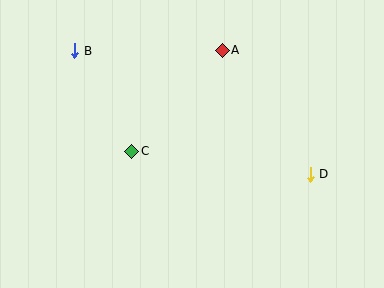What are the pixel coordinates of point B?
Point B is at (75, 51).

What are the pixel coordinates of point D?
Point D is at (310, 174).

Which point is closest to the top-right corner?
Point A is closest to the top-right corner.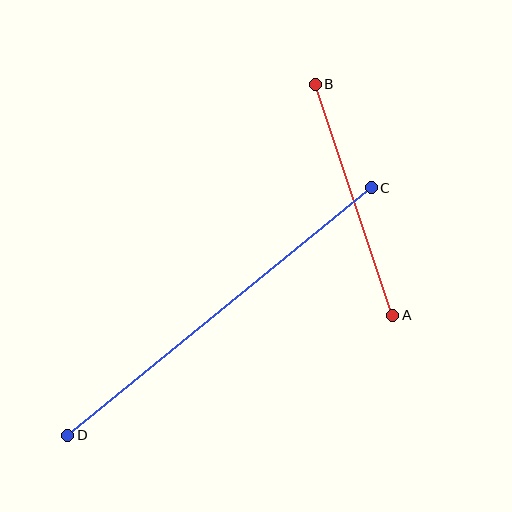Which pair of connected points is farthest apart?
Points C and D are farthest apart.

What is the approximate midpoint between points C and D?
The midpoint is at approximately (220, 311) pixels.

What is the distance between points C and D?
The distance is approximately 391 pixels.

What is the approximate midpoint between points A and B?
The midpoint is at approximately (354, 200) pixels.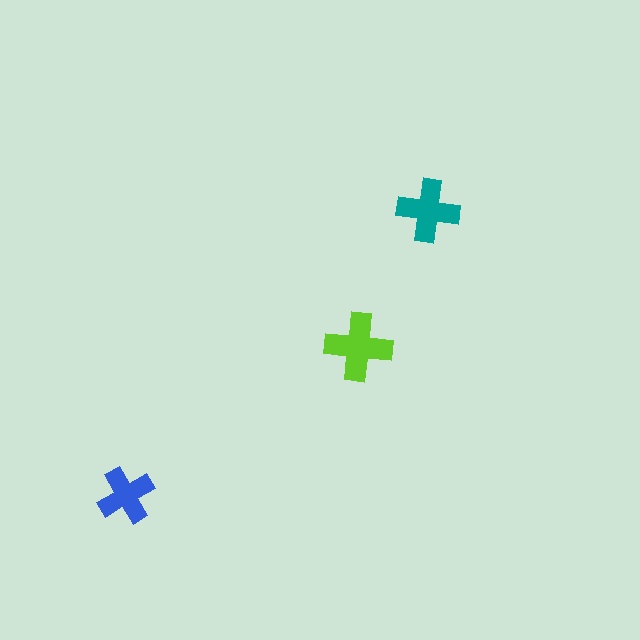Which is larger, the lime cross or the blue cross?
The lime one.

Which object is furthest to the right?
The teal cross is rightmost.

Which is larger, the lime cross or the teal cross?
The lime one.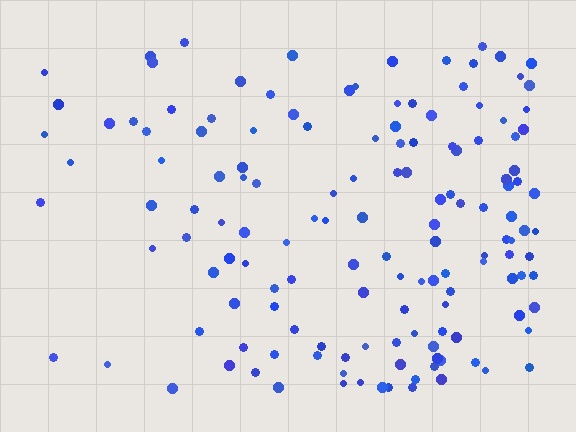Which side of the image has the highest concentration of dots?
The right.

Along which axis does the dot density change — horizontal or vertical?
Horizontal.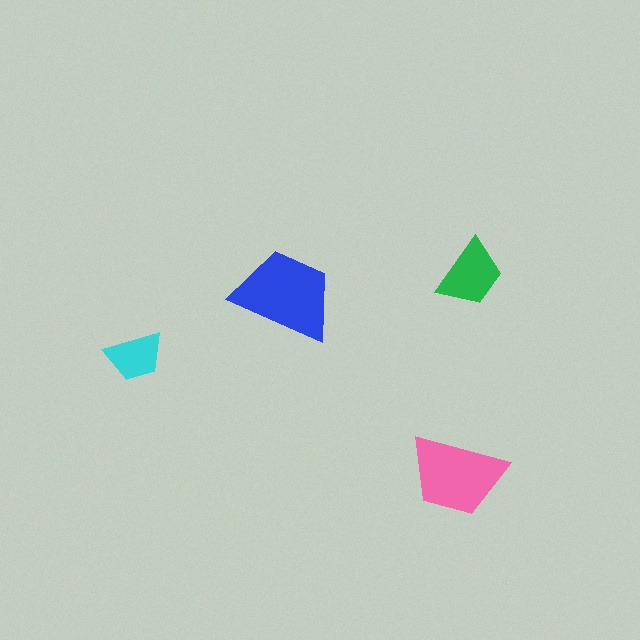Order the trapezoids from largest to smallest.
the blue one, the pink one, the green one, the cyan one.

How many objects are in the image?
There are 4 objects in the image.